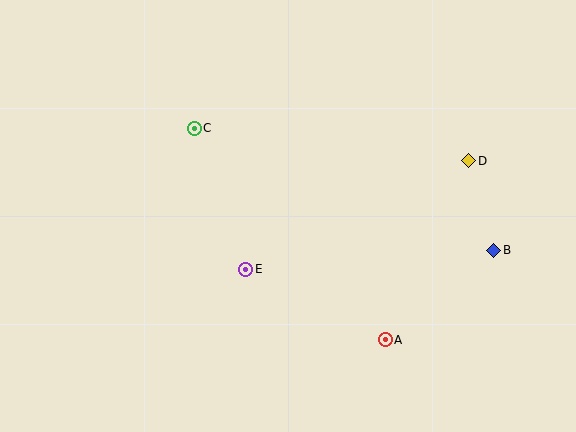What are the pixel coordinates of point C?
Point C is at (194, 129).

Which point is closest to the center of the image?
Point E at (246, 269) is closest to the center.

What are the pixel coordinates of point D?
Point D is at (469, 161).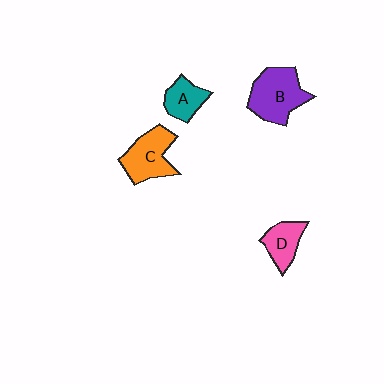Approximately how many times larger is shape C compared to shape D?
Approximately 1.5 times.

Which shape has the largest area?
Shape B (purple).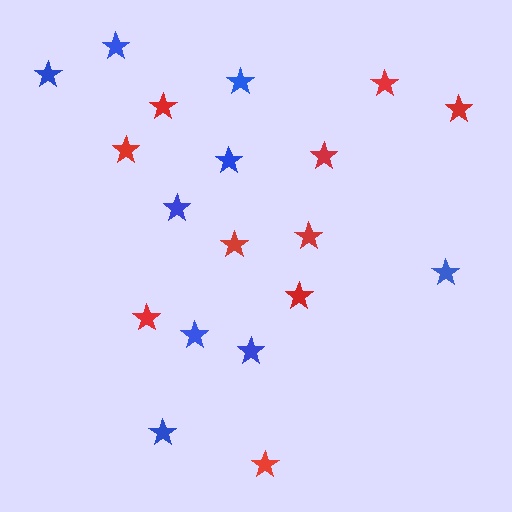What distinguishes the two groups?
There are 2 groups: one group of blue stars (9) and one group of red stars (10).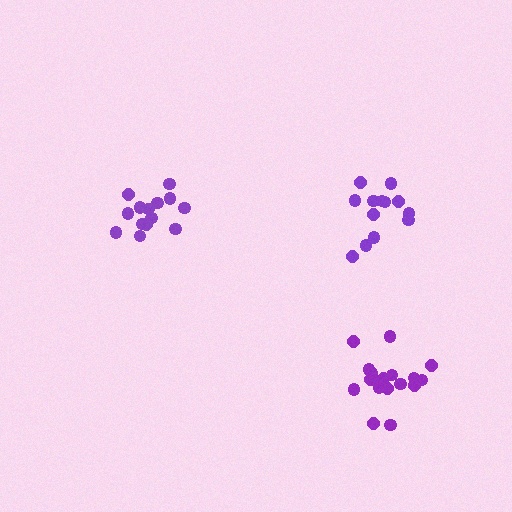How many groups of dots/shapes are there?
There are 3 groups.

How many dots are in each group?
Group 1: 13 dots, Group 2: 14 dots, Group 3: 17 dots (44 total).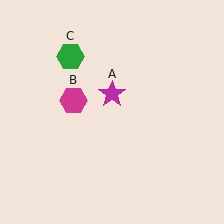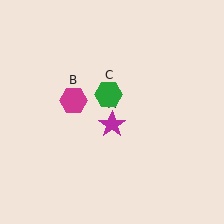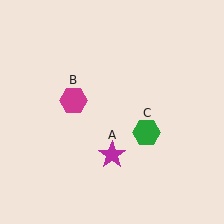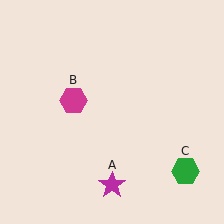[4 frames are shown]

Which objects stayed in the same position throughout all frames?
Magenta hexagon (object B) remained stationary.